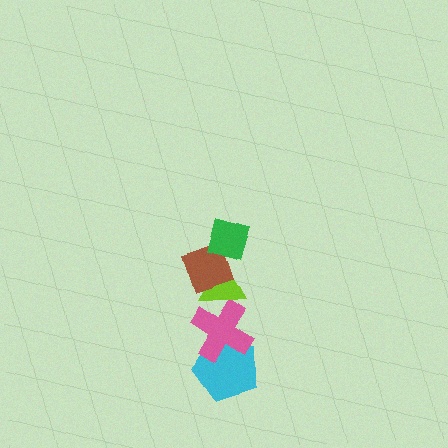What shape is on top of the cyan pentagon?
The pink cross is on top of the cyan pentagon.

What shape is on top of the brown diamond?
The green diamond is on top of the brown diamond.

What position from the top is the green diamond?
The green diamond is 1st from the top.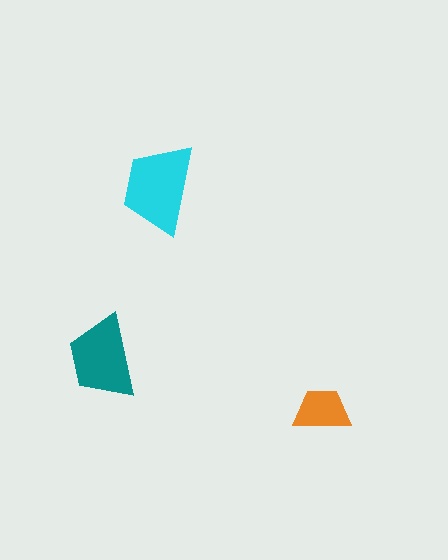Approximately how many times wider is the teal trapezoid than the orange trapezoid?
About 1.5 times wider.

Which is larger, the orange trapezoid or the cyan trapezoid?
The cyan one.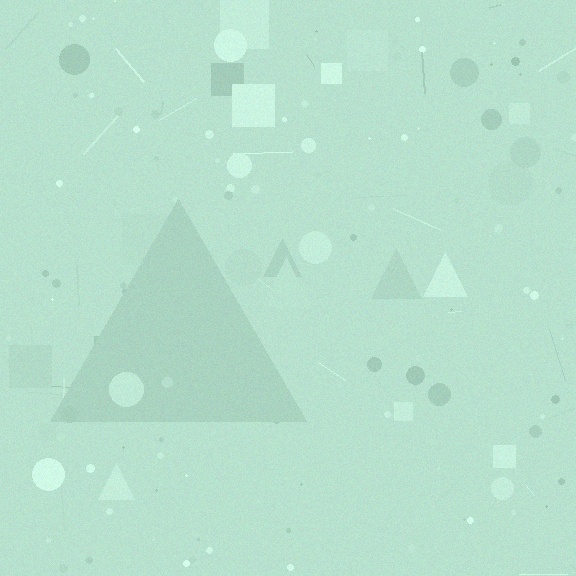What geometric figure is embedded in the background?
A triangle is embedded in the background.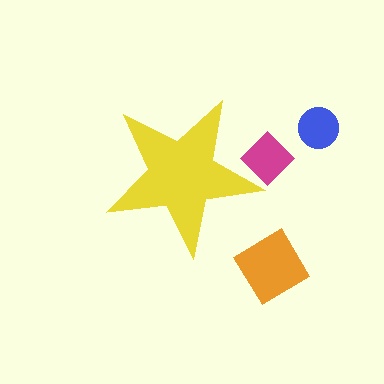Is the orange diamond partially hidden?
No, the orange diamond is fully visible.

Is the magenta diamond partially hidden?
Yes, the magenta diamond is partially hidden behind the yellow star.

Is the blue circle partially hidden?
No, the blue circle is fully visible.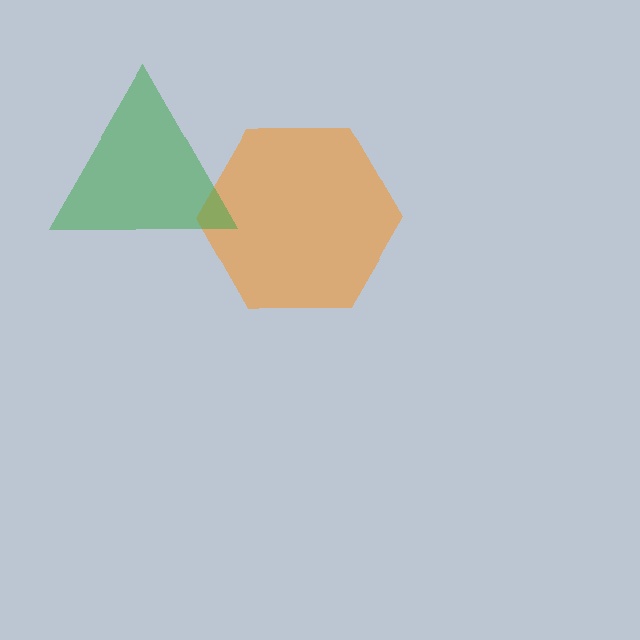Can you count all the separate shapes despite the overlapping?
Yes, there are 2 separate shapes.